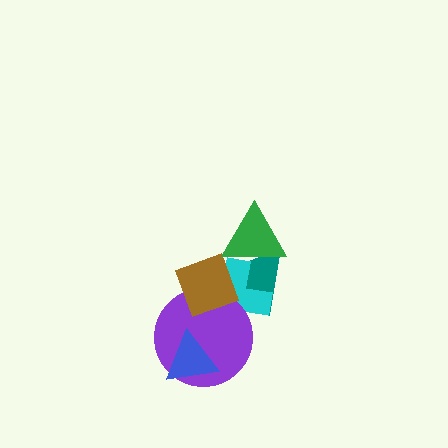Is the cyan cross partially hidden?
Yes, it is partially covered by another shape.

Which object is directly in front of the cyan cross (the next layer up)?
The purple circle is directly in front of the cyan cross.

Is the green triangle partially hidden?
No, no other shape covers it.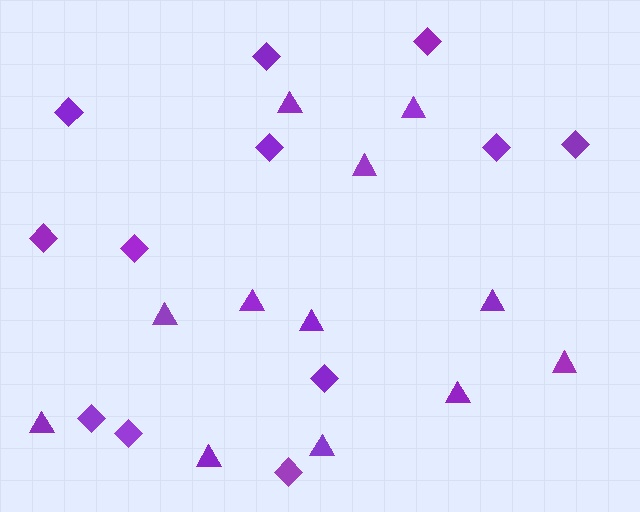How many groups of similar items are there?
There are 2 groups: one group of triangles (12) and one group of diamonds (12).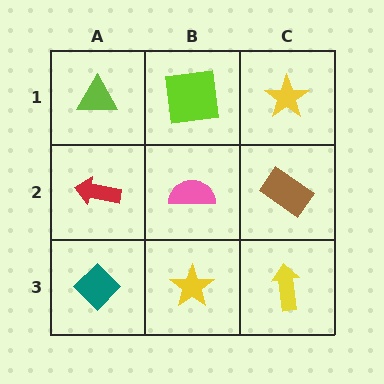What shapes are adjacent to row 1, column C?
A brown rectangle (row 2, column C), a lime square (row 1, column B).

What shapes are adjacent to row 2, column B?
A lime square (row 1, column B), a yellow star (row 3, column B), a red arrow (row 2, column A), a brown rectangle (row 2, column C).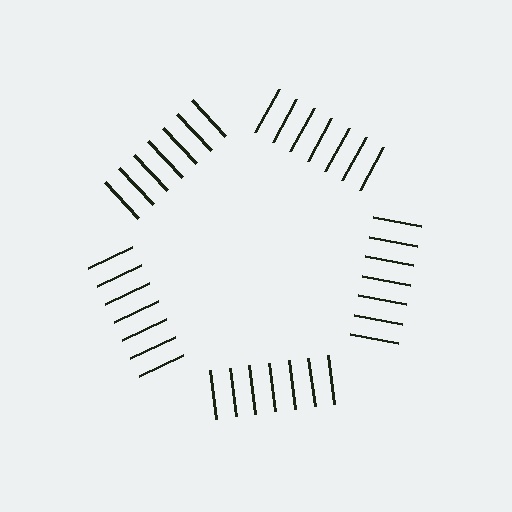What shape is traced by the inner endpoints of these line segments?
An illusory pentagon — the line segments terminate on its edges but no continuous stroke is drawn.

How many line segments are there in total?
35 — 7 along each of the 5 edges.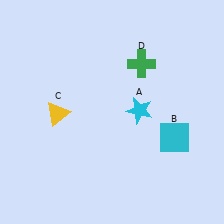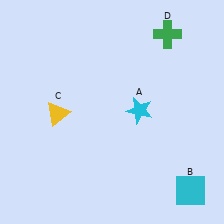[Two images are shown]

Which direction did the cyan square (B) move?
The cyan square (B) moved down.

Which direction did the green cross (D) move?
The green cross (D) moved up.